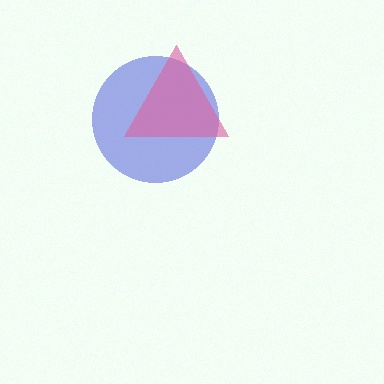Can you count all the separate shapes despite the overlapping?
Yes, there are 2 separate shapes.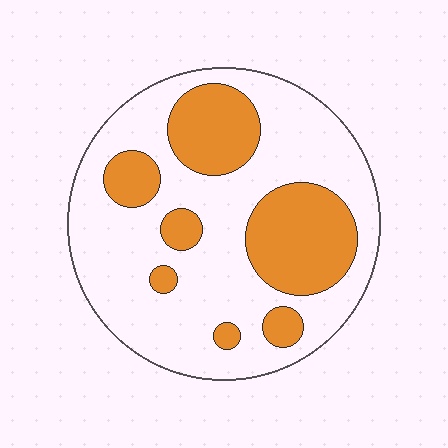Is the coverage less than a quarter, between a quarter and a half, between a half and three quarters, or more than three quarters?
Between a quarter and a half.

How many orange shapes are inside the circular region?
7.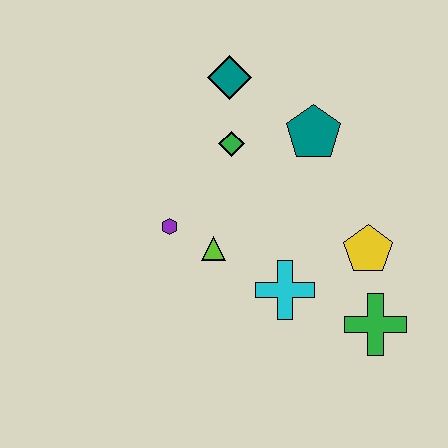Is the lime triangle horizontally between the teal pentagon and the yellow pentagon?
No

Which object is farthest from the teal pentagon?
The green cross is farthest from the teal pentagon.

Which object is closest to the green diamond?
The teal diamond is closest to the green diamond.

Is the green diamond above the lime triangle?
Yes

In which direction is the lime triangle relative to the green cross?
The lime triangle is to the left of the green cross.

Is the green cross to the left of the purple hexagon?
No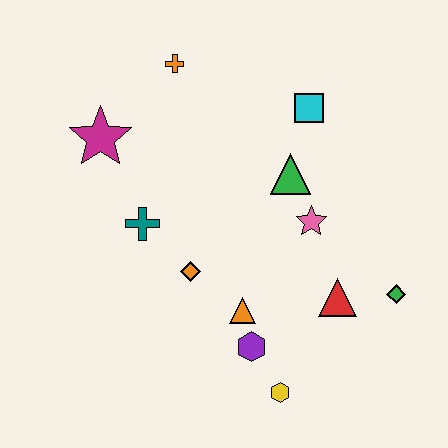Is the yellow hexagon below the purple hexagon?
Yes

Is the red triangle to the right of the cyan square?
Yes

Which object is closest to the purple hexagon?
The orange triangle is closest to the purple hexagon.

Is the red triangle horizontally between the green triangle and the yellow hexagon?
No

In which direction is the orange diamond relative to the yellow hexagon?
The orange diamond is above the yellow hexagon.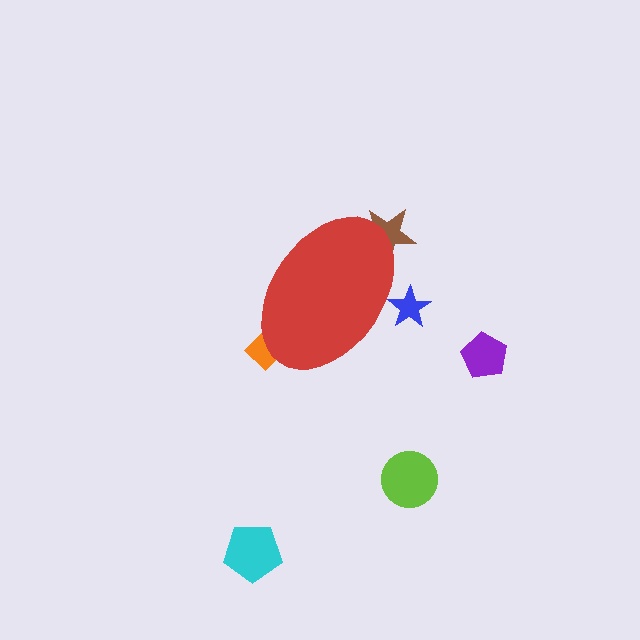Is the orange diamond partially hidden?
Yes, the orange diamond is partially hidden behind the red ellipse.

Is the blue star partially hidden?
Yes, the blue star is partially hidden behind the red ellipse.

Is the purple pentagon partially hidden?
No, the purple pentagon is fully visible.